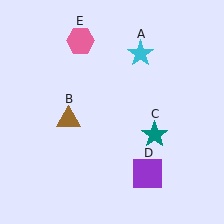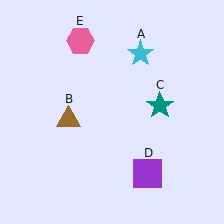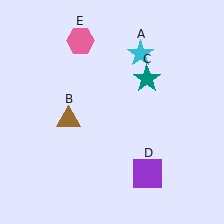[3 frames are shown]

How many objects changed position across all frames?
1 object changed position: teal star (object C).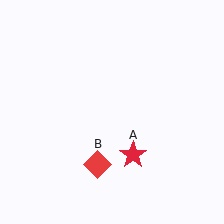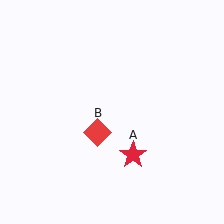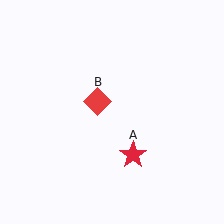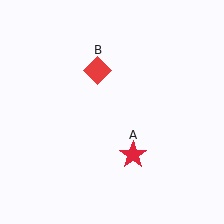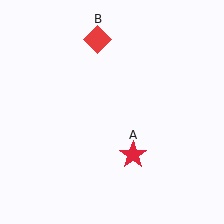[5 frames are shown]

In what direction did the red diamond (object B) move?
The red diamond (object B) moved up.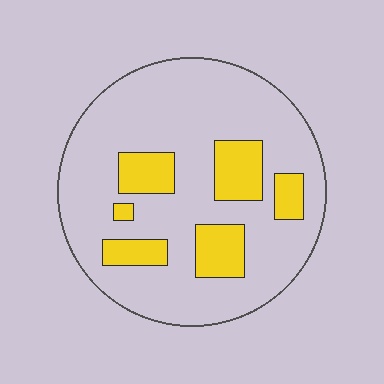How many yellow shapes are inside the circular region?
6.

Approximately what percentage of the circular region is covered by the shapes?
Approximately 20%.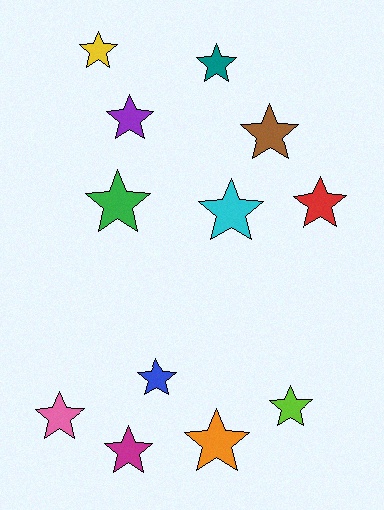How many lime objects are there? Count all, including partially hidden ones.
There is 1 lime object.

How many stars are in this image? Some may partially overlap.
There are 12 stars.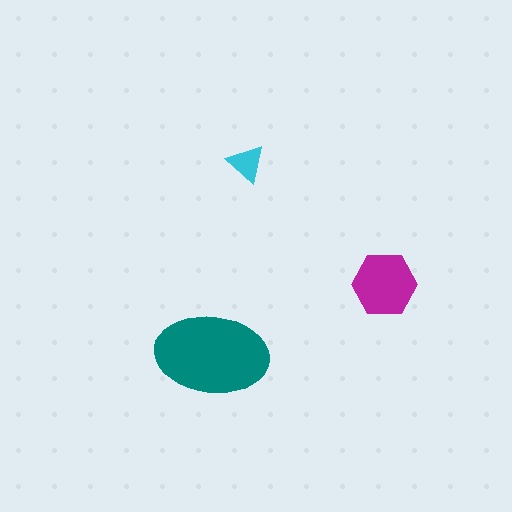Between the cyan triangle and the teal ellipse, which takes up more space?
The teal ellipse.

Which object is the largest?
The teal ellipse.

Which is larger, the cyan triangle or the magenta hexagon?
The magenta hexagon.